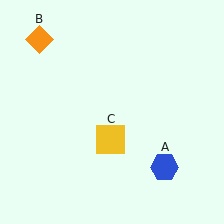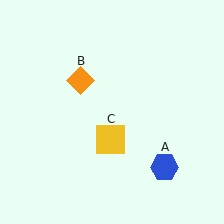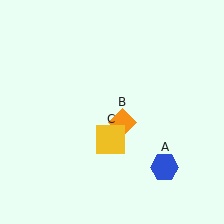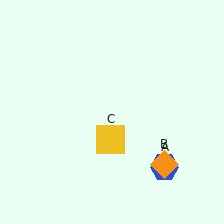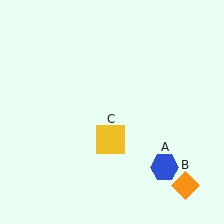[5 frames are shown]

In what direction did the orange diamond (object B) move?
The orange diamond (object B) moved down and to the right.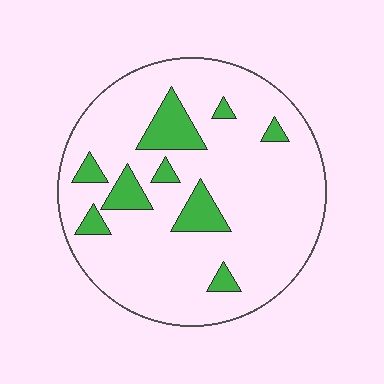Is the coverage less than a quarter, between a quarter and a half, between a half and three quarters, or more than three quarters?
Less than a quarter.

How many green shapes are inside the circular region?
9.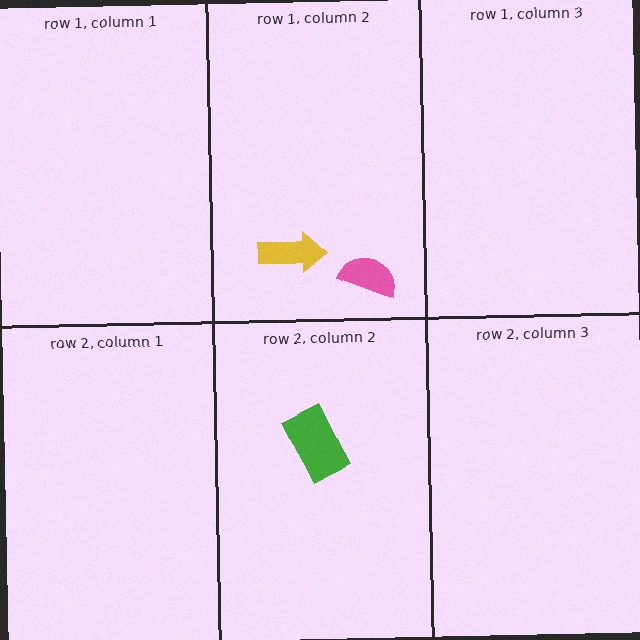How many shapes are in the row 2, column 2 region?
1.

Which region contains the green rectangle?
The row 2, column 2 region.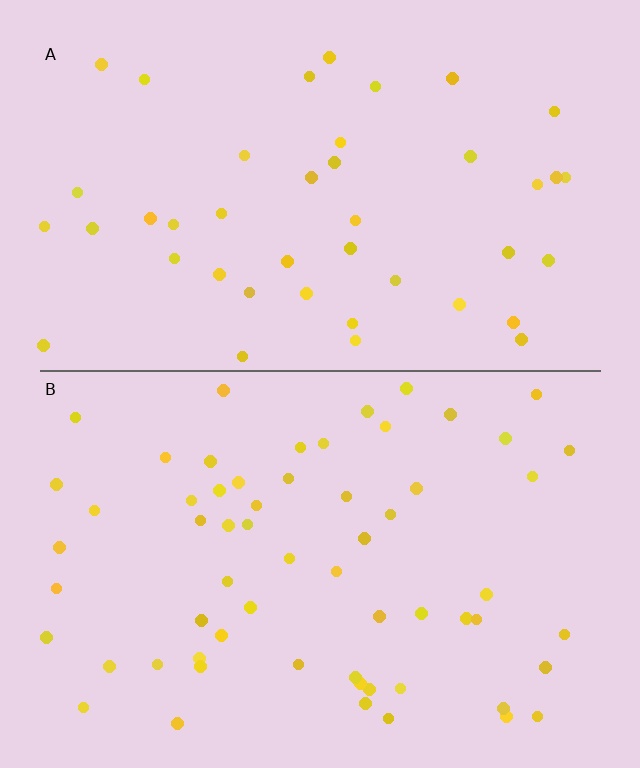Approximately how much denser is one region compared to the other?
Approximately 1.5× — region B over region A.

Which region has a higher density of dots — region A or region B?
B (the bottom).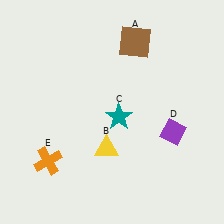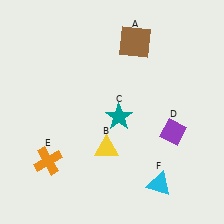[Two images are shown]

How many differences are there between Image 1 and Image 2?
There is 1 difference between the two images.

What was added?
A cyan triangle (F) was added in Image 2.